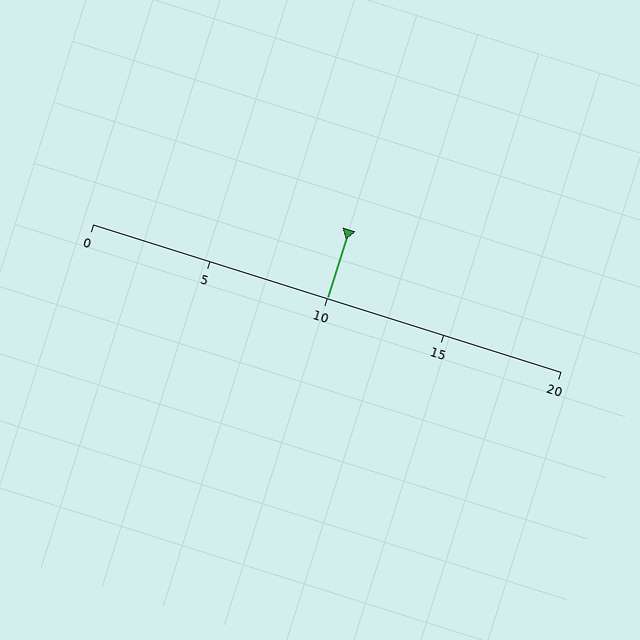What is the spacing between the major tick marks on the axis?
The major ticks are spaced 5 apart.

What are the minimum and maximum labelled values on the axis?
The axis runs from 0 to 20.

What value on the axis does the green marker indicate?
The marker indicates approximately 10.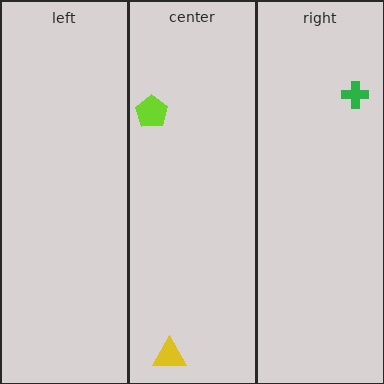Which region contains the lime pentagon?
The center region.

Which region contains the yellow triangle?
The center region.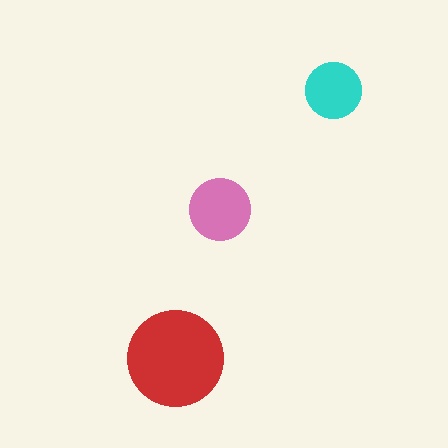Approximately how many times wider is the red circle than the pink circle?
About 1.5 times wider.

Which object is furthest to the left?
The red circle is leftmost.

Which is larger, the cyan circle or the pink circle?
The pink one.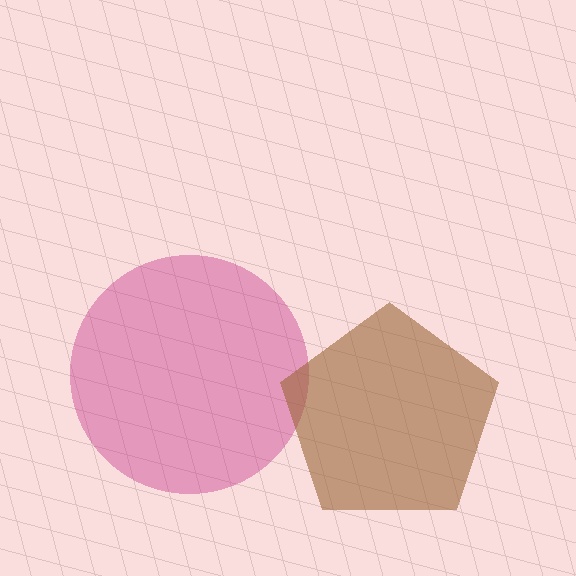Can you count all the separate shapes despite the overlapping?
Yes, there are 2 separate shapes.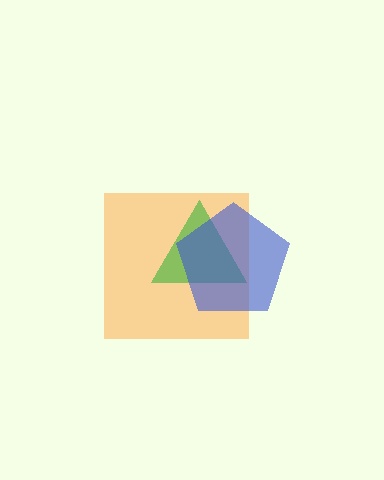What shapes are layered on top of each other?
The layered shapes are: an orange square, a green triangle, a blue pentagon.